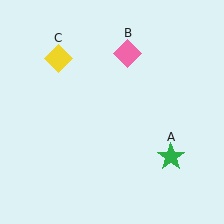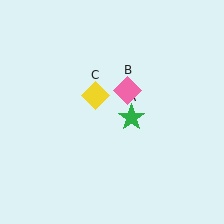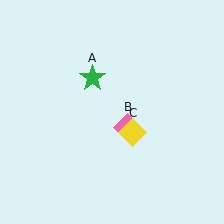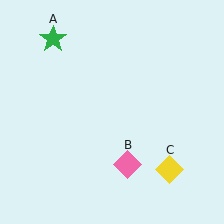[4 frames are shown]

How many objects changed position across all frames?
3 objects changed position: green star (object A), pink diamond (object B), yellow diamond (object C).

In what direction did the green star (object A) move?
The green star (object A) moved up and to the left.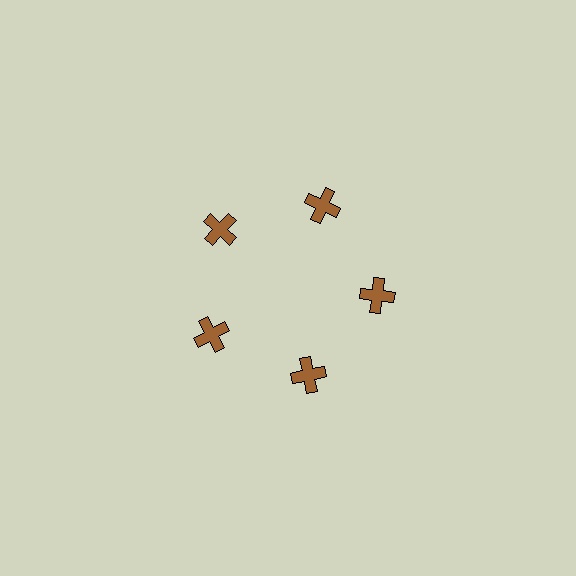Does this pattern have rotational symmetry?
Yes, this pattern has 5-fold rotational symmetry. It looks the same after rotating 72 degrees around the center.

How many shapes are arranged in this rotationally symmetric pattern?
There are 5 shapes, arranged in 5 groups of 1.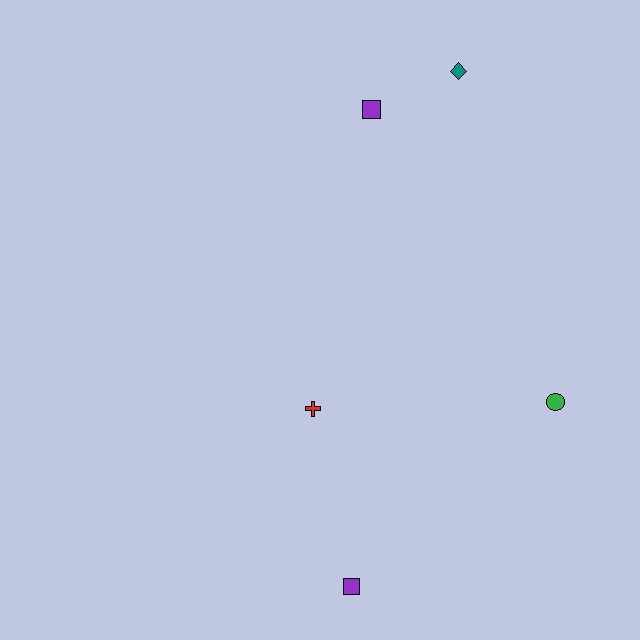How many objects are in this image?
There are 5 objects.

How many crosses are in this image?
There is 1 cross.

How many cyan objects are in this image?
There are no cyan objects.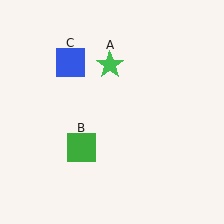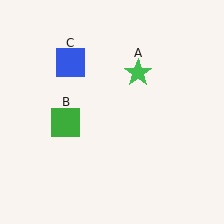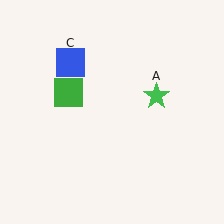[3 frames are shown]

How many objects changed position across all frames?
2 objects changed position: green star (object A), green square (object B).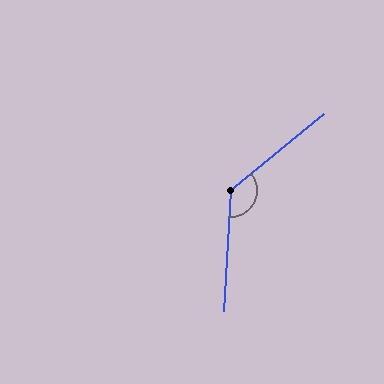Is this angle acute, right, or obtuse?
It is obtuse.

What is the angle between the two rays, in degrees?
Approximately 133 degrees.